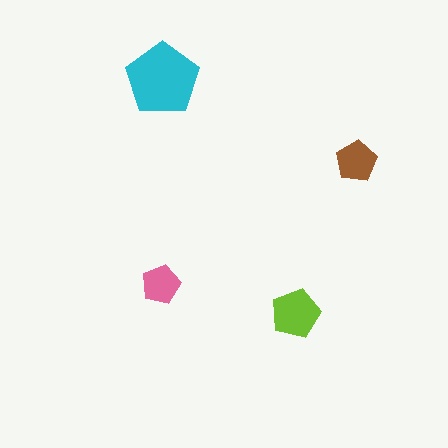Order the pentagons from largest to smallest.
the cyan one, the lime one, the brown one, the pink one.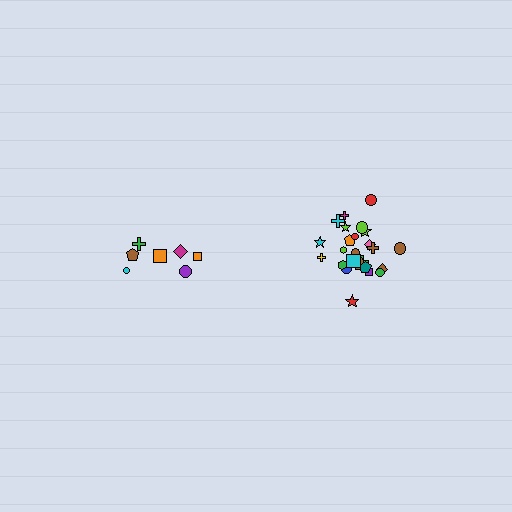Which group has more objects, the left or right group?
The right group.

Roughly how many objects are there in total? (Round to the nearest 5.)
Roughly 30 objects in total.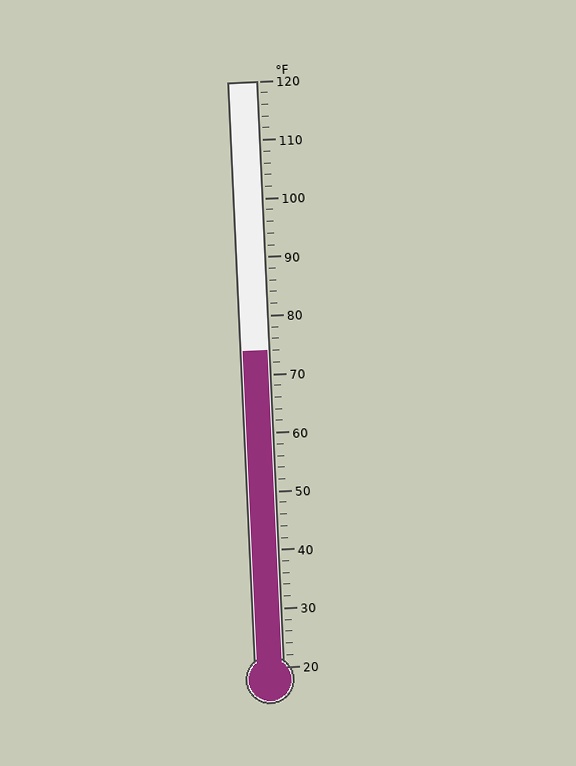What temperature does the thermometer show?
The thermometer shows approximately 74°F.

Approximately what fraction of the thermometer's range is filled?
The thermometer is filled to approximately 55% of its range.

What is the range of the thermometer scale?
The thermometer scale ranges from 20°F to 120°F.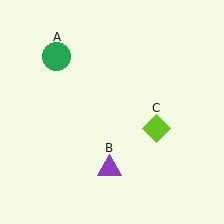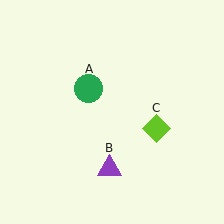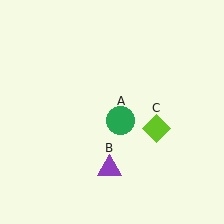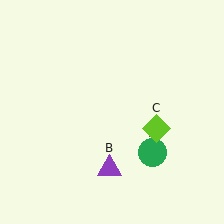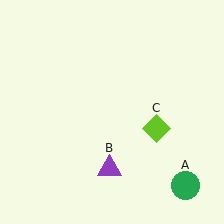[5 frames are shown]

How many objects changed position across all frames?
1 object changed position: green circle (object A).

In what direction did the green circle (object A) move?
The green circle (object A) moved down and to the right.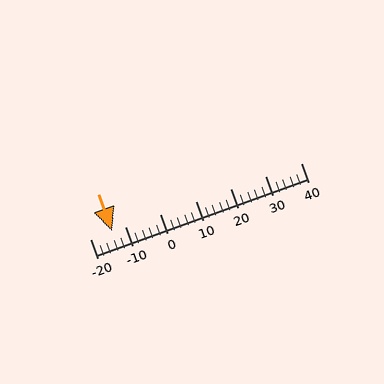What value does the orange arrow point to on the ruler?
The orange arrow points to approximately -14.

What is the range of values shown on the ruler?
The ruler shows values from -20 to 40.